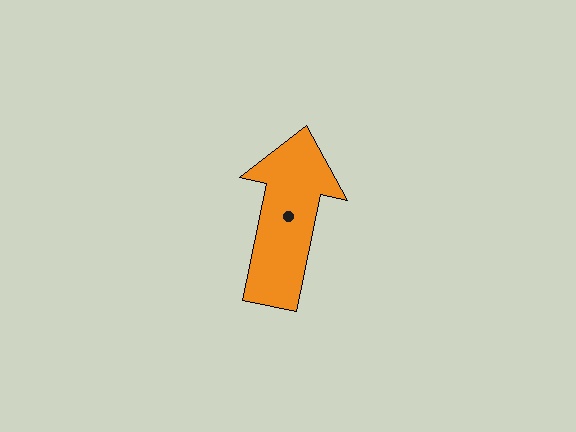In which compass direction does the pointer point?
North.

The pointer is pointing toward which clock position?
Roughly 12 o'clock.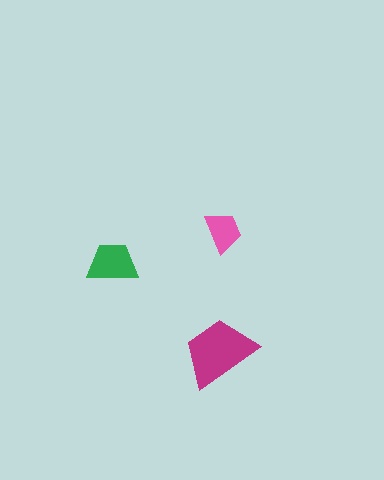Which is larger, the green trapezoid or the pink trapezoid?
The green one.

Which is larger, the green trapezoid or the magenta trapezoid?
The magenta one.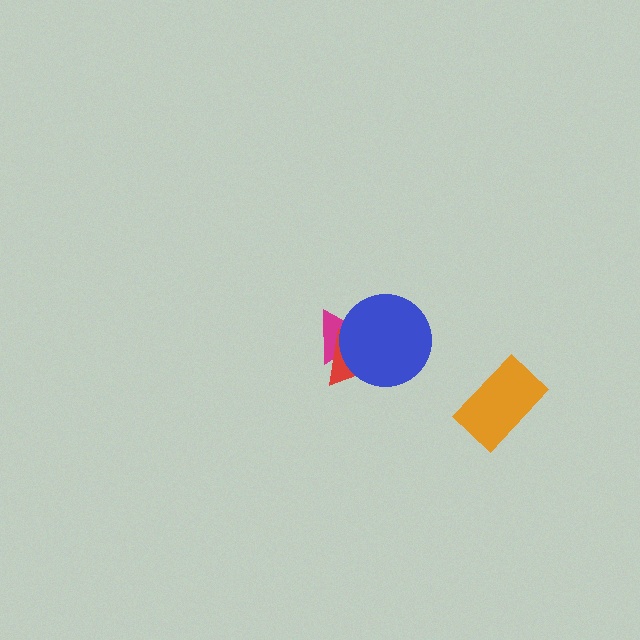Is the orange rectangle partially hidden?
No, no other shape covers it.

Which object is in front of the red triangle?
The blue circle is in front of the red triangle.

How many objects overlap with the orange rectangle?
0 objects overlap with the orange rectangle.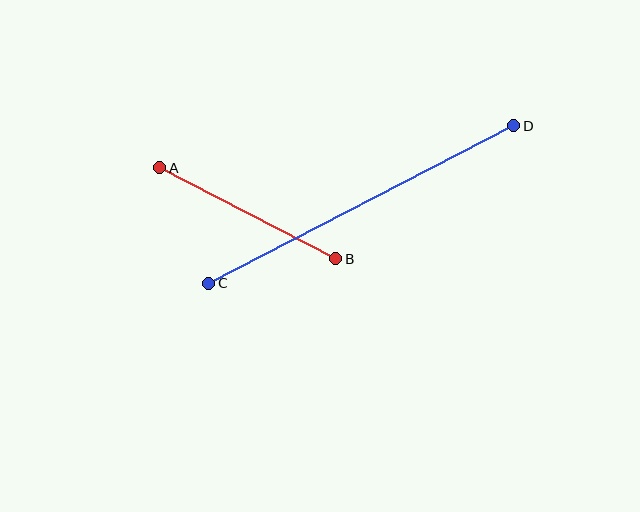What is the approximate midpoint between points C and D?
The midpoint is at approximately (361, 204) pixels.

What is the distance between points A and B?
The distance is approximately 198 pixels.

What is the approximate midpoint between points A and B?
The midpoint is at approximately (248, 213) pixels.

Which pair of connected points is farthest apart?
Points C and D are farthest apart.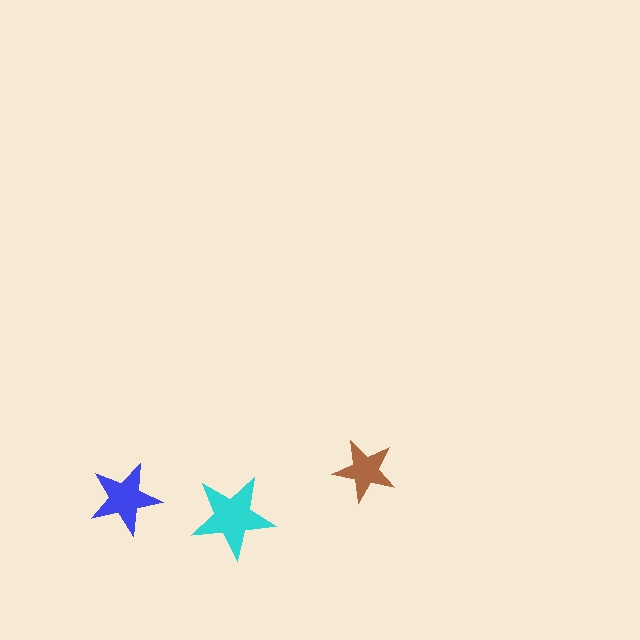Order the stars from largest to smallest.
the cyan one, the blue one, the brown one.